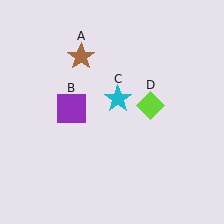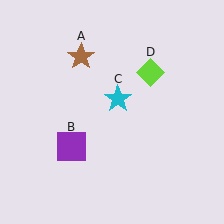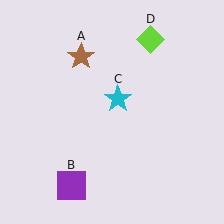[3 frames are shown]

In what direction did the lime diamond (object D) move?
The lime diamond (object D) moved up.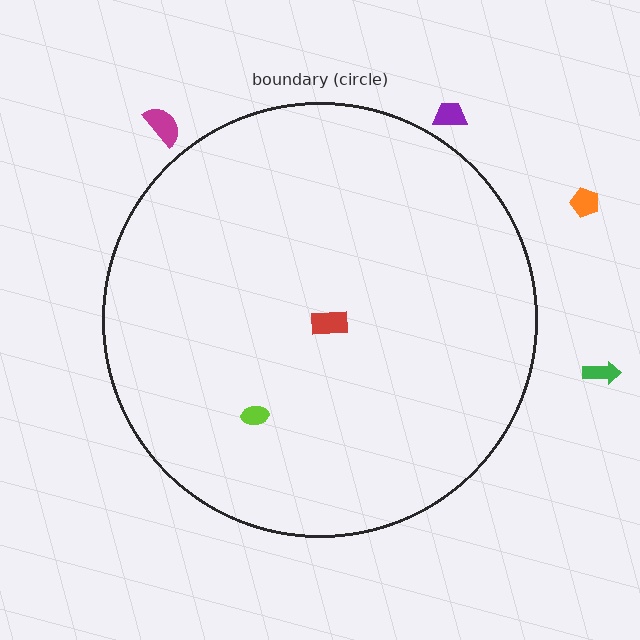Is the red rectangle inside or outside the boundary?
Inside.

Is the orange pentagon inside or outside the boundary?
Outside.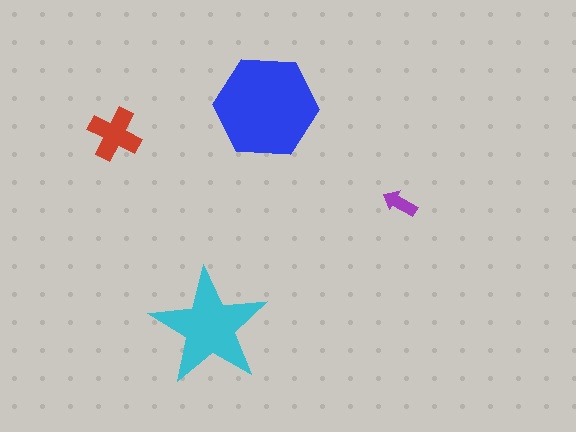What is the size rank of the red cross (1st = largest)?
3rd.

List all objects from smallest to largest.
The purple arrow, the red cross, the cyan star, the blue hexagon.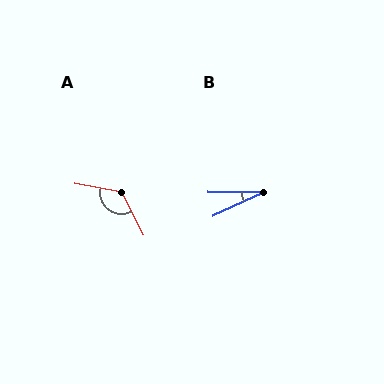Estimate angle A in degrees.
Approximately 127 degrees.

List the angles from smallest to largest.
B (25°), A (127°).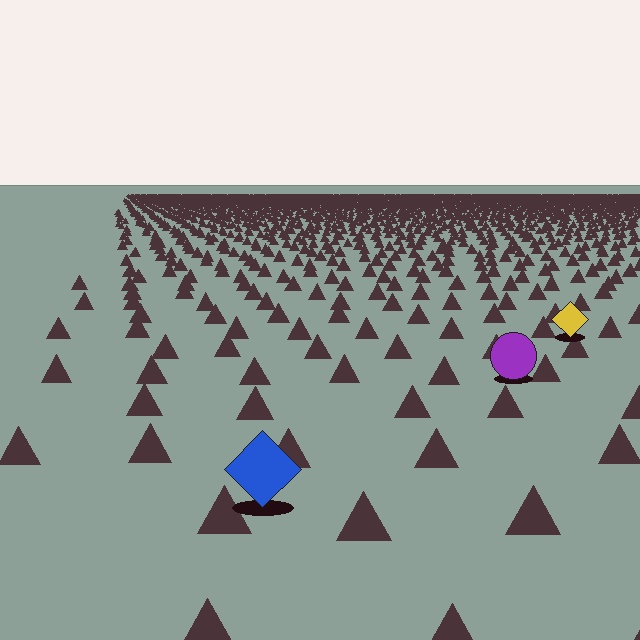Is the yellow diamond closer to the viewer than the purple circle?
No. The purple circle is closer — you can tell from the texture gradient: the ground texture is coarser near it.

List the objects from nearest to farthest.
From nearest to farthest: the blue diamond, the purple circle, the yellow diamond.